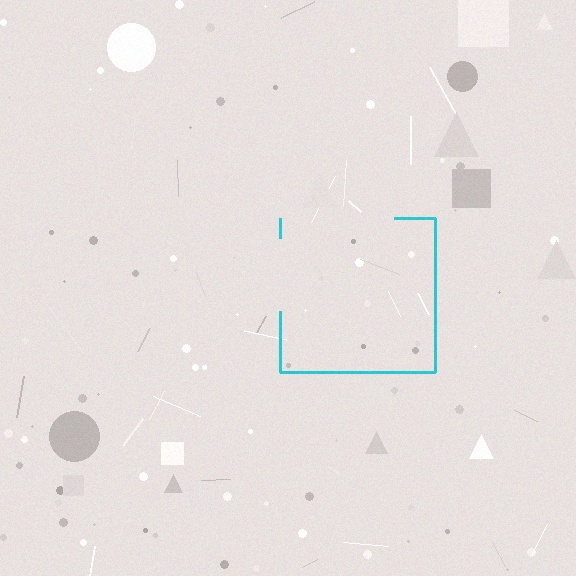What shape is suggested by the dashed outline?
The dashed outline suggests a square.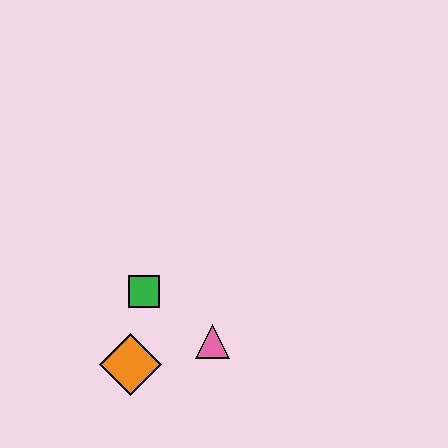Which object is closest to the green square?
The orange diamond is closest to the green square.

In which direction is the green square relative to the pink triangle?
The green square is to the left of the pink triangle.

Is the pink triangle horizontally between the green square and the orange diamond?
No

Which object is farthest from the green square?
The pink triangle is farthest from the green square.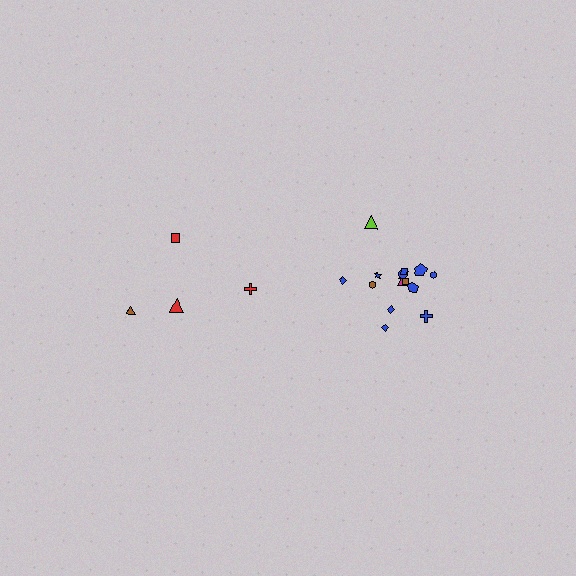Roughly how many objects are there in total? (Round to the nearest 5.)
Roughly 20 objects in total.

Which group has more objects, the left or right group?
The right group.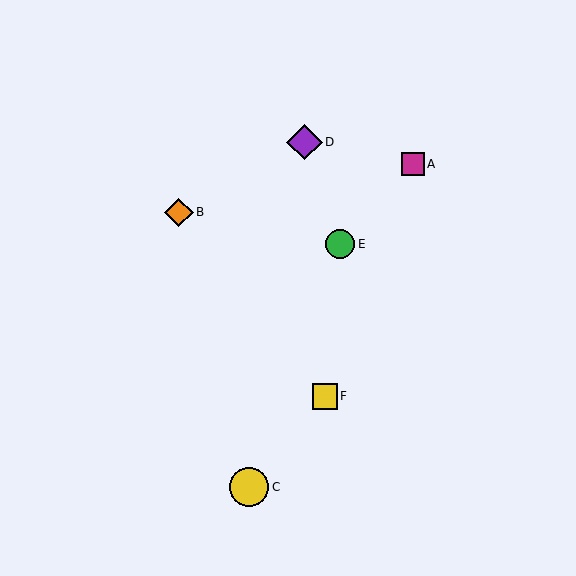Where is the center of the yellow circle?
The center of the yellow circle is at (249, 487).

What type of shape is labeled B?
Shape B is an orange diamond.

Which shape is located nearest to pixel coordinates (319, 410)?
The yellow square (labeled F) at (325, 397) is nearest to that location.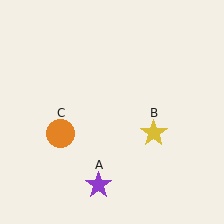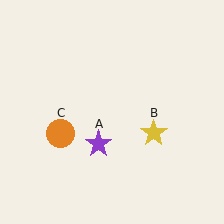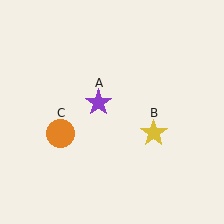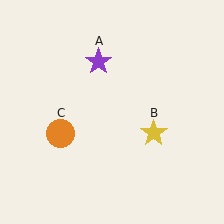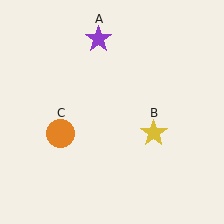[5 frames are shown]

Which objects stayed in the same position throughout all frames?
Yellow star (object B) and orange circle (object C) remained stationary.